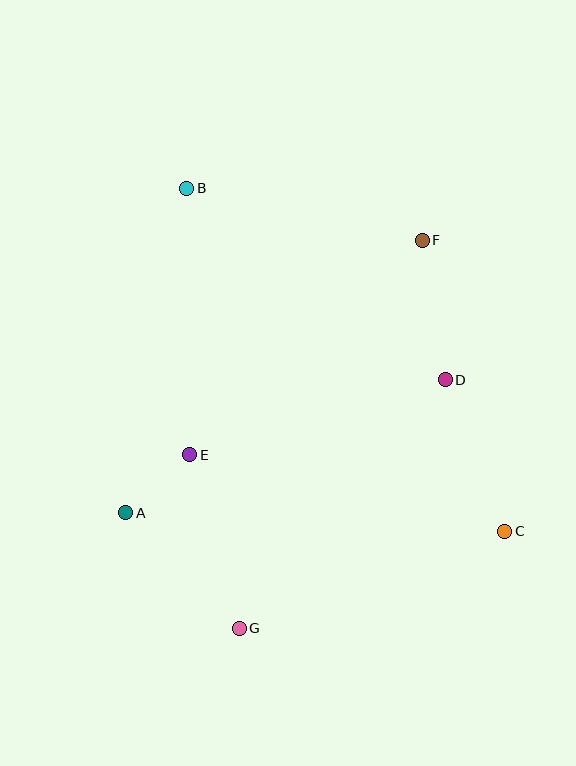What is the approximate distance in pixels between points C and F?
The distance between C and F is approximately 303 pixels.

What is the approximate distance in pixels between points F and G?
The distance between F and G is approximately 429 pixels.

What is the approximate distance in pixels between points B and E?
The distance between B and E is approximately 266 pixels.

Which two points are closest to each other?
Points A and E are closest to each other.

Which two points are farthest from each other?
Points B and C are farthest from each other.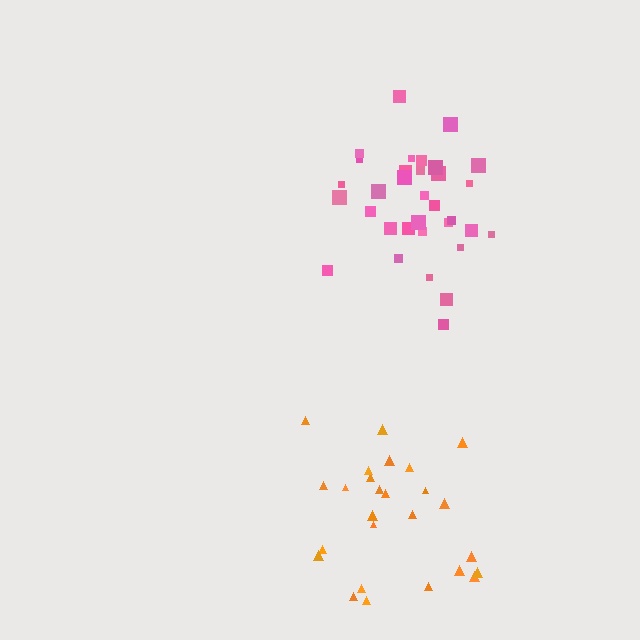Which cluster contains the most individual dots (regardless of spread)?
Pink (33).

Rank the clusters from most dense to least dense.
pink, orange.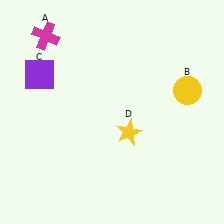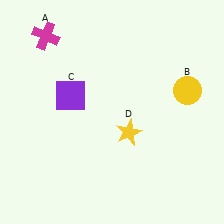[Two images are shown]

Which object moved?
The purple square (C) moved right.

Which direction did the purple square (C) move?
The purple square (C) moved right.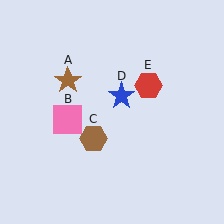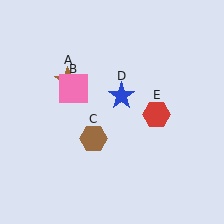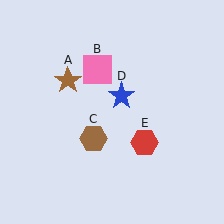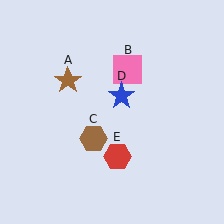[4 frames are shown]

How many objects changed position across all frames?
2 objects changed position: pink square (object B), red hexagon (object E).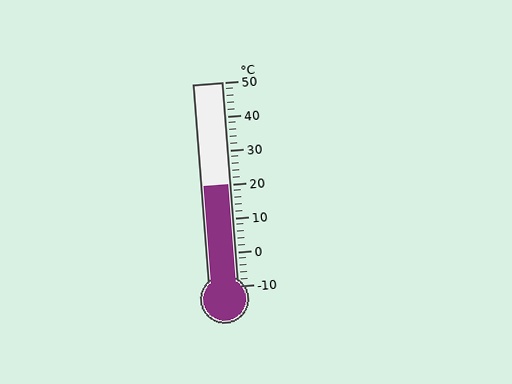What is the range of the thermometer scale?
The thermometer scale ranges from -10°C to 50°C.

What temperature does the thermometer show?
The thermometer shows approximately 20°C.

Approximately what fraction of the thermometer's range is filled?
The thermometer is filled to approximately 50% of its range.